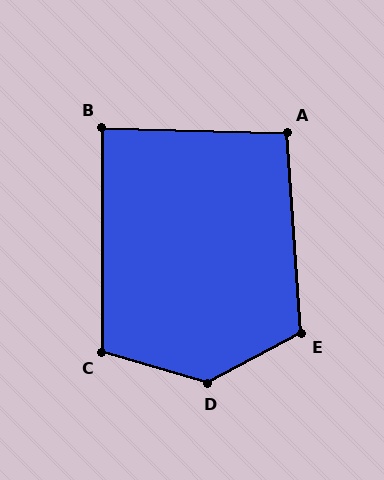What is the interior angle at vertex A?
Approximately 95 degrees (obtuse).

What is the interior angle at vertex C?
Approximately 106 degrees (obtuse).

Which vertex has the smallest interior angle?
B, at approximately 89 degrees.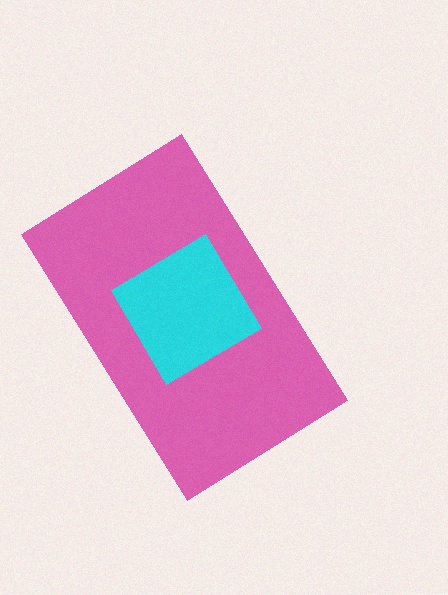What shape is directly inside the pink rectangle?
The cyan diamond.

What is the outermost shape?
The pink rectangle.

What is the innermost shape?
The cyan diamond.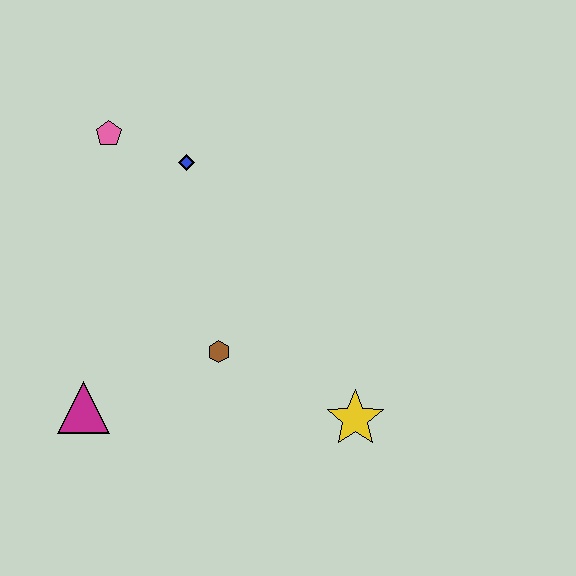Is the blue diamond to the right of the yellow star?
No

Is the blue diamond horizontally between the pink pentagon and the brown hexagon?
Yes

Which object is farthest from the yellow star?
The pink pentagon is farthest from the yellow star.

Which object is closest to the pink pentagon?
The blue diamond is closest to the pink pentagon.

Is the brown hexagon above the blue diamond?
No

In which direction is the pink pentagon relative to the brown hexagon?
The pink pentagon is above the brown hexagon.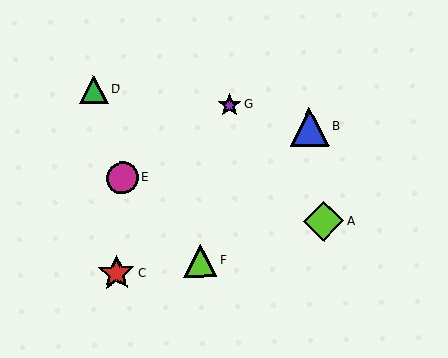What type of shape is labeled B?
Shape B is a blue triangle.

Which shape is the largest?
The lime diamond (labeled A) is the largest.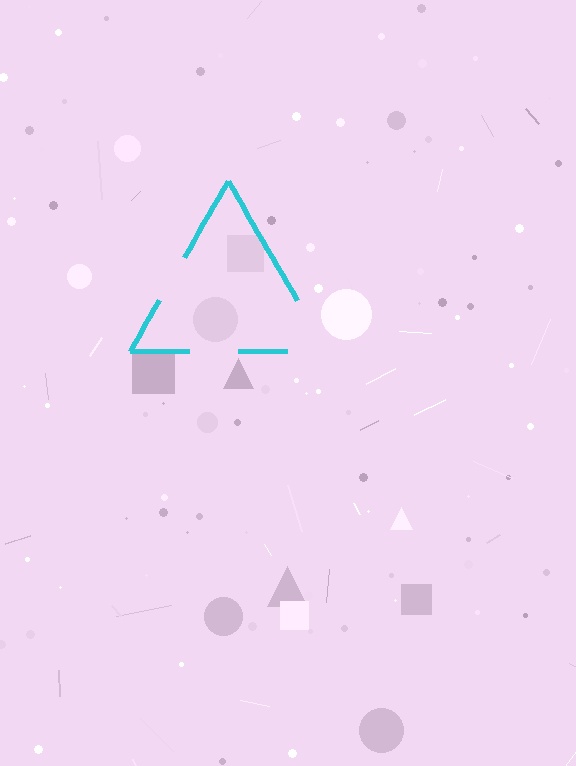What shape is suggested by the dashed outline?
The dashed outline suggests a triangle.